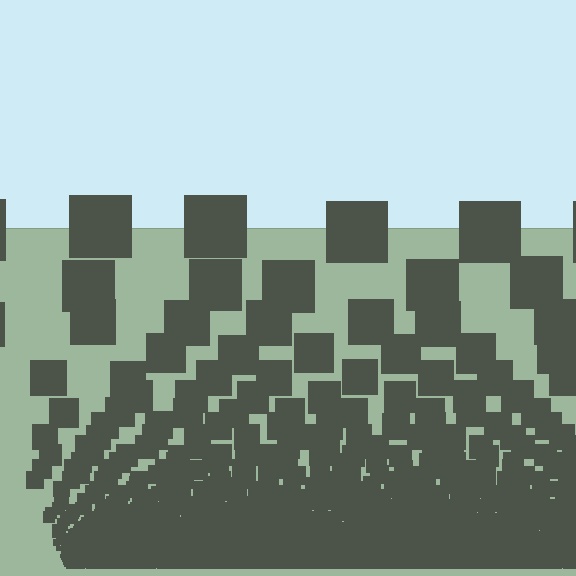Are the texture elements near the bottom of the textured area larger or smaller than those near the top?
Smaller. The gradient is inverted — elements near the bottom are smaller and denser.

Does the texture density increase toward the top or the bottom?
Density increases toward the bottom.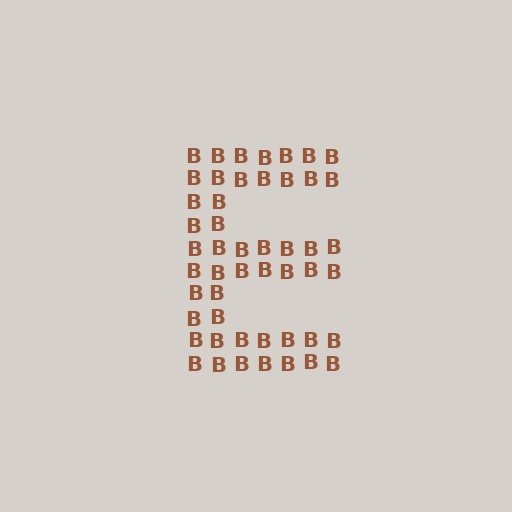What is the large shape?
The large shape is the letter E.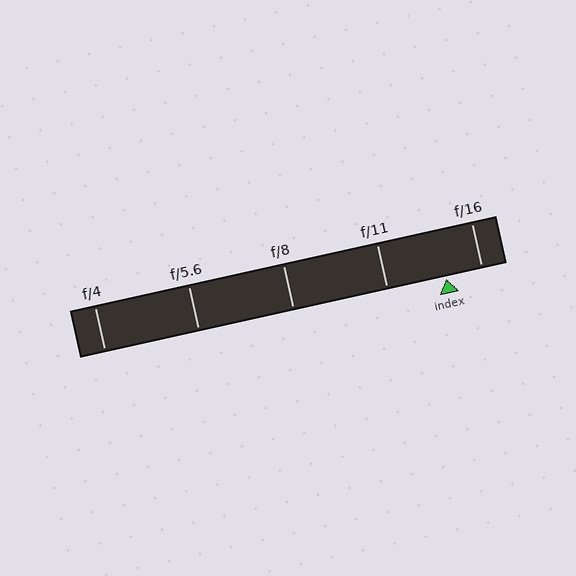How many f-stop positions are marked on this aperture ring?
There are 5 f-stop positions marked.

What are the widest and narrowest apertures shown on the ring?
The widest aperture shown is f/4 and the narrowest is f/16.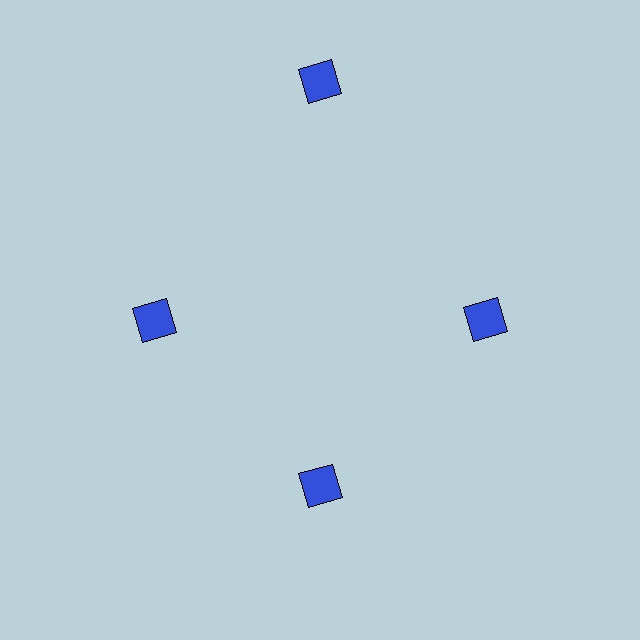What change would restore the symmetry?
The symmetry would be restored by moving it inward, back onto the ring so that all 4 diamonds sit at equal angles and equal distance from the center.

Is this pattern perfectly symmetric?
No. The 4 blue diamonds are arranged in a ring, but one element near the 12 o'clock position is pushed outward from the center, breaking the 4-fold rotational symmetry.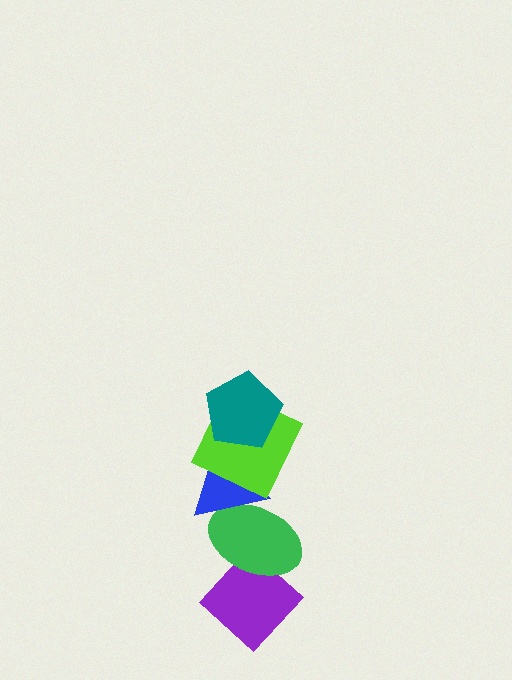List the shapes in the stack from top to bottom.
From top to bottom: the teal pentagon, the lime square, the blue triangle, the green ellipse, the purple diamond.